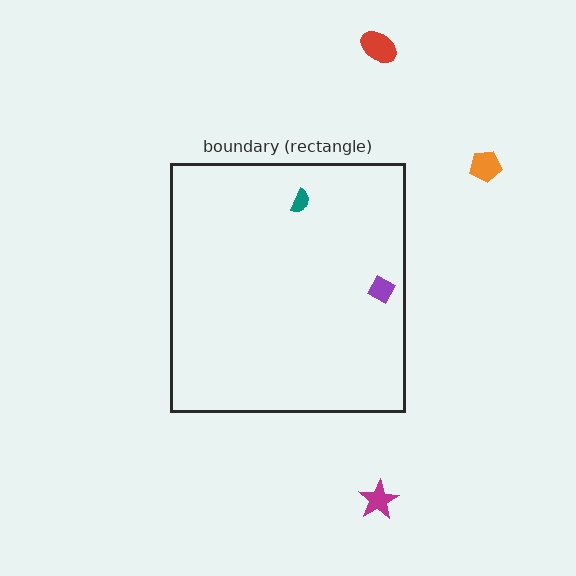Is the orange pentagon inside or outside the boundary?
Outside.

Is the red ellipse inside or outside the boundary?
Outside.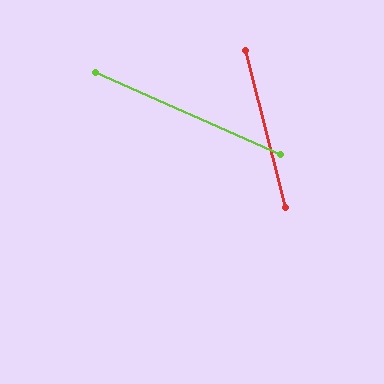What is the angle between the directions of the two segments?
Approximately 52 degrees.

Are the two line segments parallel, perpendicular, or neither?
Neither parallel nor perpendicular — they differ by about 52°.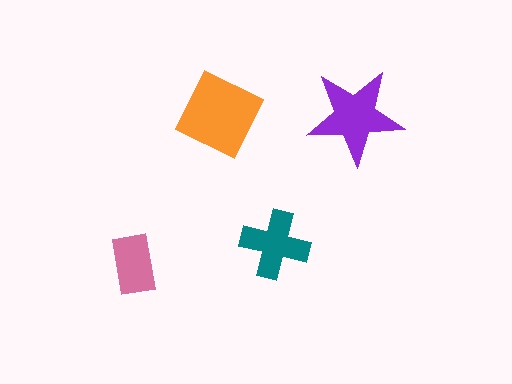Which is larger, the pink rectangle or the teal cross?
The teal cross.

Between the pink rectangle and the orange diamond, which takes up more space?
The orange diamond.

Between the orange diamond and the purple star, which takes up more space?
The orange diamond.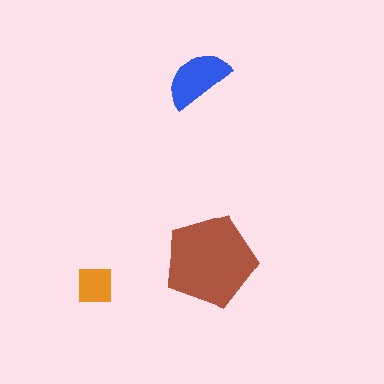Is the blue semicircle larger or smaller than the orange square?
Larger.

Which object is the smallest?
The orange square.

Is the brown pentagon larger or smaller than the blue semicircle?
Larger.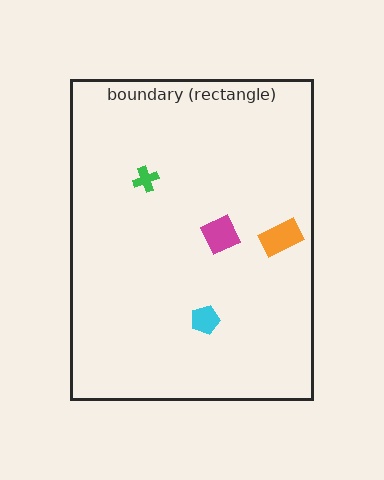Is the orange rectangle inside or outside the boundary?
Inside.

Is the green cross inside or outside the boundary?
Inside.